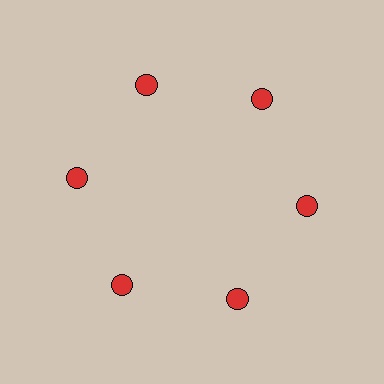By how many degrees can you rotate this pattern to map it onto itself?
The pattern maps onto itself every 60 degrees of rotation.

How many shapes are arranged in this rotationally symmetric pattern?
There are 6 shapes, arranged in 6 groups of 1.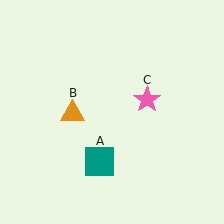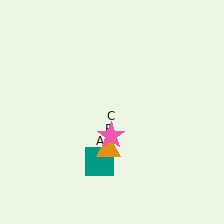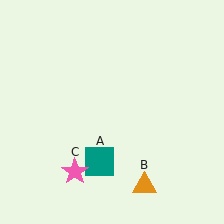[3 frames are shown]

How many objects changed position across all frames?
2 objects changed position: orange triangle (object B), pink star (object C).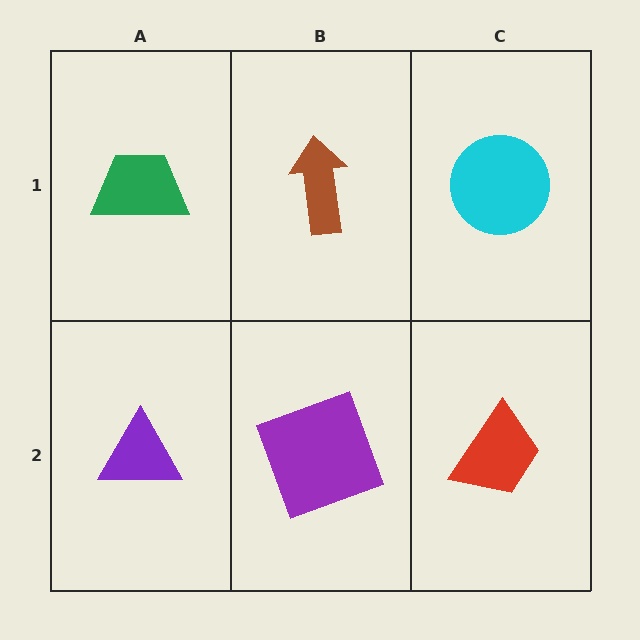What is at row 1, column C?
A cyan circle.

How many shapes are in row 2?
3 shapes.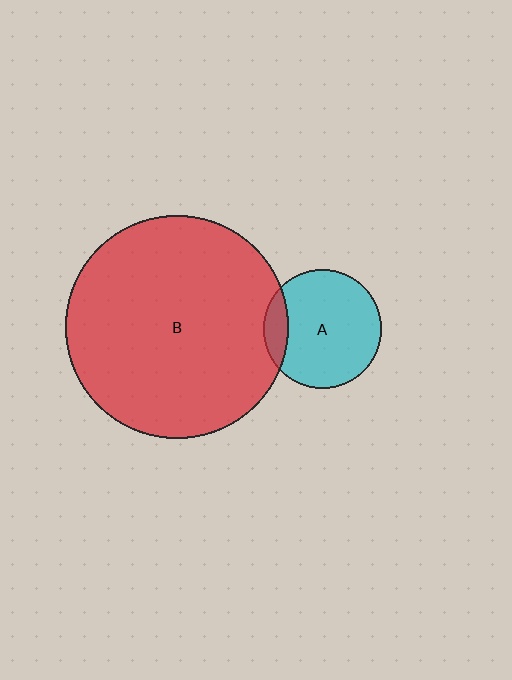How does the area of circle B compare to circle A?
Approximately 3.5 times.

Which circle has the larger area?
Circle B (red).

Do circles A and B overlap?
Yes.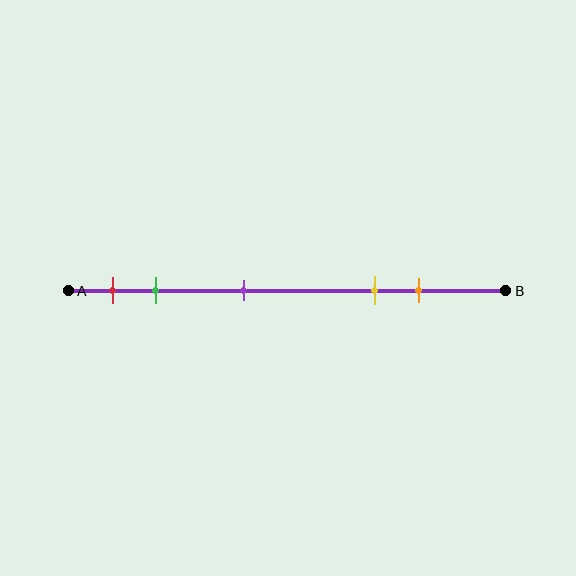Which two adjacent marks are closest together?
The red and green marks are the closest adjacent pair.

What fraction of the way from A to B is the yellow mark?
The yellow mark is approximately 70% (0.7) of the way from A to B.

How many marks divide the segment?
There are 5 marks dividing the segment.